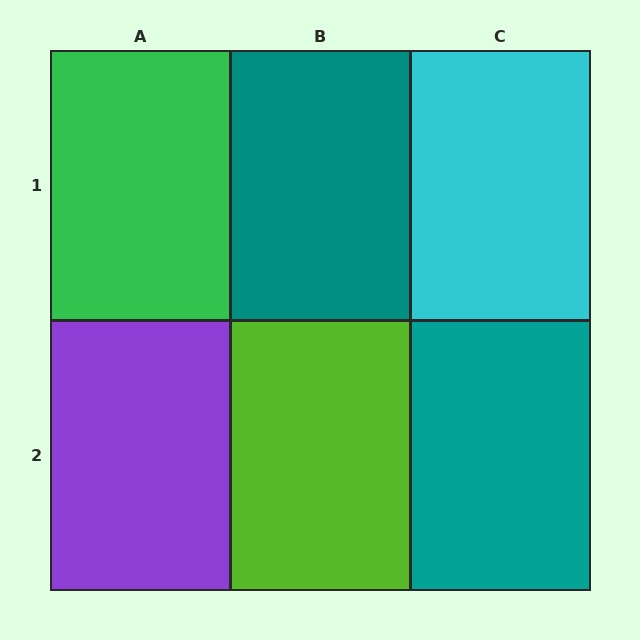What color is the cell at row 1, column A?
Green.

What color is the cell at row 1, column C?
Cyan.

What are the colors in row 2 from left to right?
Purple, lime, teal.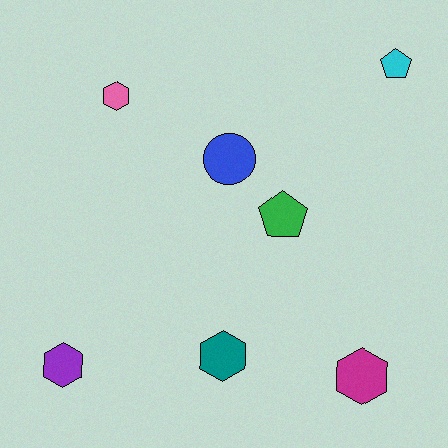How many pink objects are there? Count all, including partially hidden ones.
There is 1 pink object.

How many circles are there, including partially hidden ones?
There is 1 circle.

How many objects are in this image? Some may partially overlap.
There are 7 objects.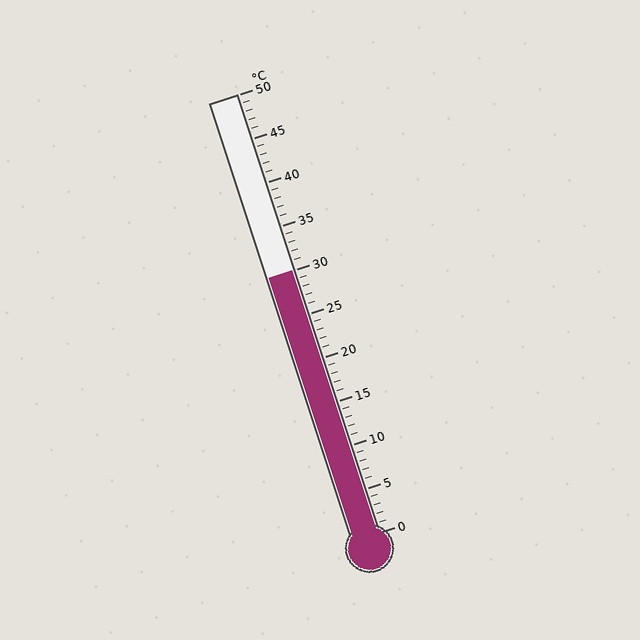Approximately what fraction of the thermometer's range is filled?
The thermometer is filled to approximately 60% of its range.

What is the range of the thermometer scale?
The thermometer scale ranges from 0°C to 50°C.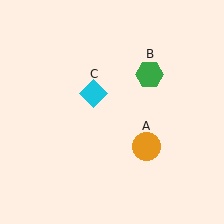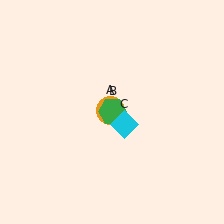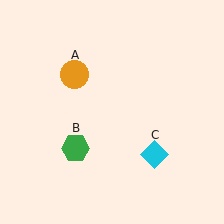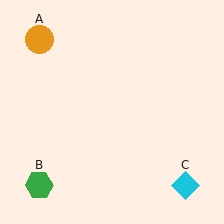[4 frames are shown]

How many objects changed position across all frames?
3 objects changed position: orange circle (object A), green hexagon (object B), cyan diamond (object C).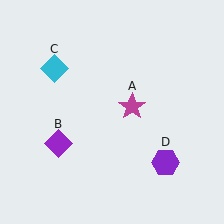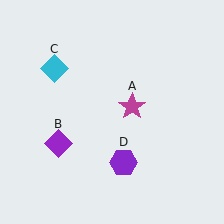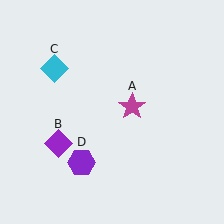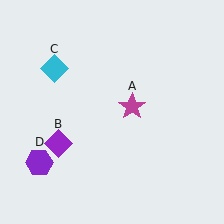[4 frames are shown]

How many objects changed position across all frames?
1 object changed position: purple hexagon (object D).